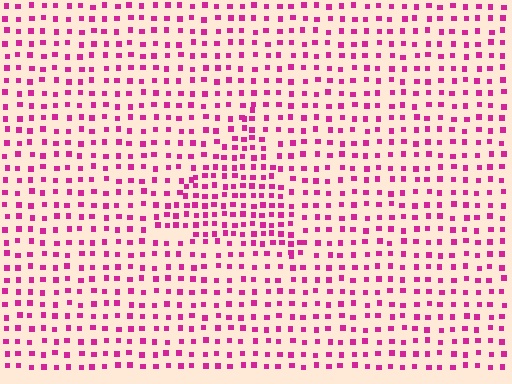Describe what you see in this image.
The image contains small magenta elements arranged at two different densities. A triangle-shaped region is visible where the elements are more densely packed than the surrounding area.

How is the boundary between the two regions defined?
The boundary is defined by a change in element density (approximately 1.7x ratio). All elements are the same color, size, and shape.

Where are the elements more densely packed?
The elements are more densely packed inside the triangle boundary.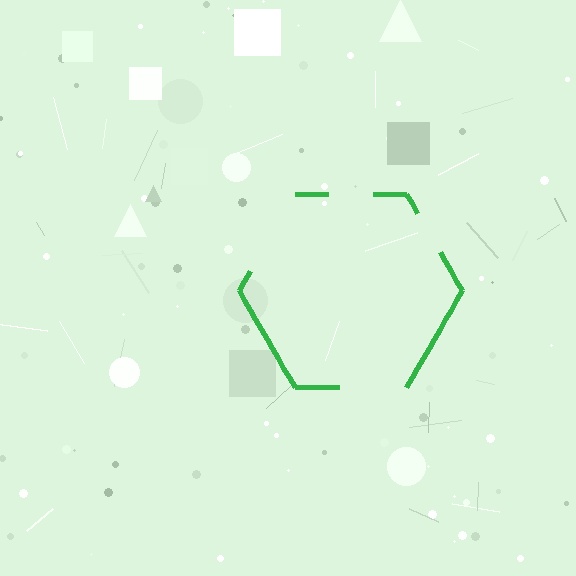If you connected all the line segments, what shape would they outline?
They would outline a hexagon.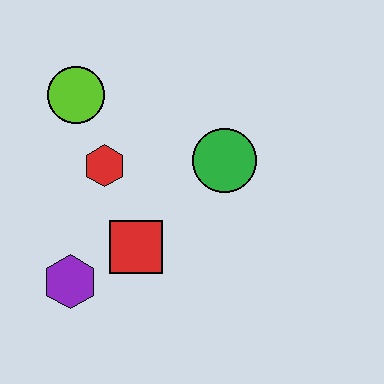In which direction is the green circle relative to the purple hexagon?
The green circle is to the right of the purple hexagon.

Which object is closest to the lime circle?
The red hexagon is closest to the lime circle.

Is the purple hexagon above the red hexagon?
No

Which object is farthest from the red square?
The lime circle is farthest from the red square.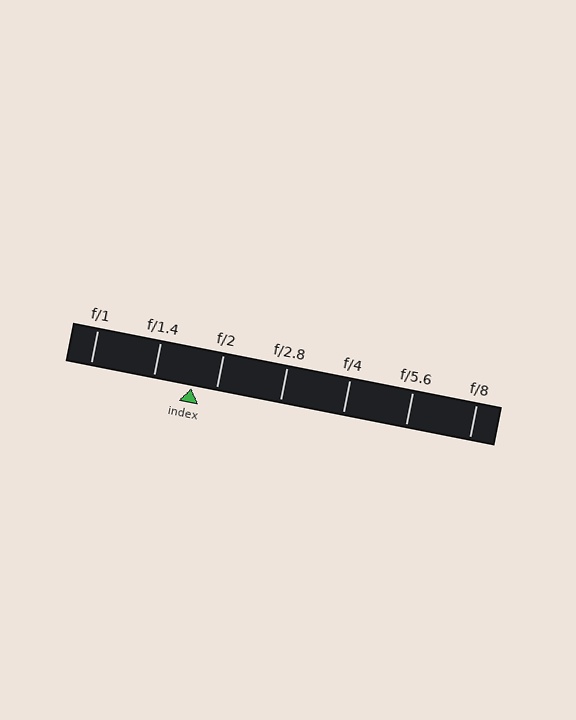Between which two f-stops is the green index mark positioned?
The index mark is between f/1.4 and f/2.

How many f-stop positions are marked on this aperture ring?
There are 7 f-stop positions marked.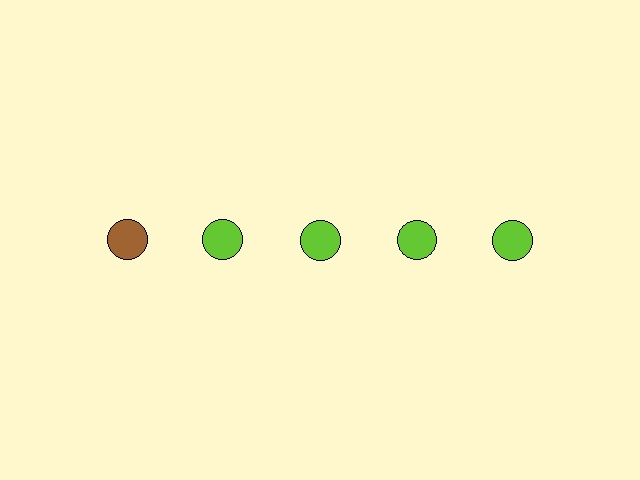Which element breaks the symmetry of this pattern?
The brown circle in the top row, leftmost column breaks the symmetry. All other shapes are lime circles.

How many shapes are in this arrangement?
There are 5 shapes arranged in a grid pattern.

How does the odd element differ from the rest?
It has a different color: brown instead of lime.